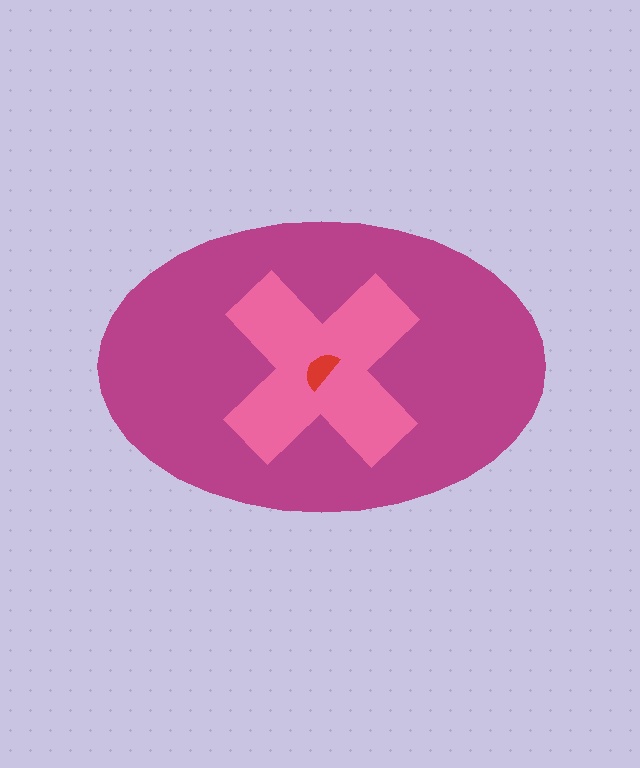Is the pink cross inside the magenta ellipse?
Yes.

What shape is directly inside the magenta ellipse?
The pink cross.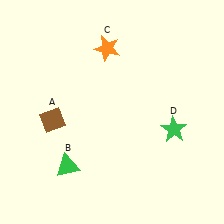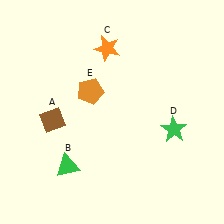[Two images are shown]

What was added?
An orange pentagon (E) was added in Image 2.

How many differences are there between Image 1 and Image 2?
There is 1 difference between the two images.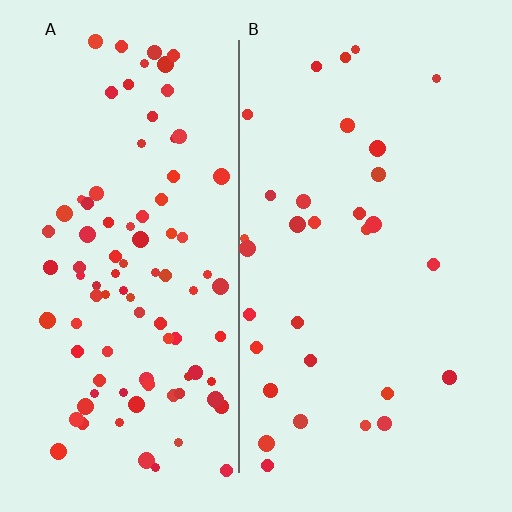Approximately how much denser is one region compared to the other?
Approximately 3.0× — region A over region B.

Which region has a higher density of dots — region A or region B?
A (the left).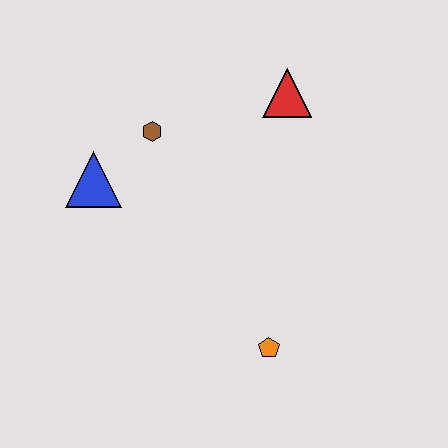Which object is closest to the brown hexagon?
The blue triangle is closest to the brown hexagon.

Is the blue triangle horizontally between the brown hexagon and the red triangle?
No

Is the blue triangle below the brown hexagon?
Yes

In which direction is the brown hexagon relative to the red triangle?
The brown hexagon is to the left of the red triangle.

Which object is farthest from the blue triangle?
The orange pentagon is farthest from the blue triangle.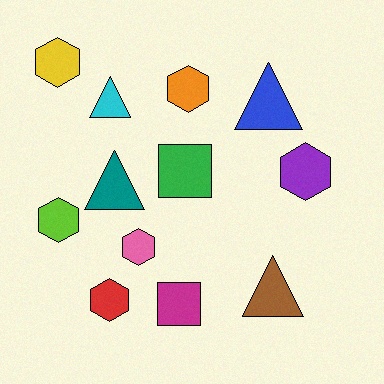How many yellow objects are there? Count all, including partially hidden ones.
There is 1 yellow object.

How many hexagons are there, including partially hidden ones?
There are 6 hexagons.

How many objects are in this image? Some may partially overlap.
There are 12 objects.